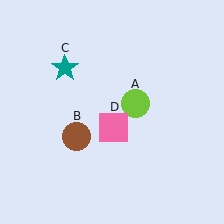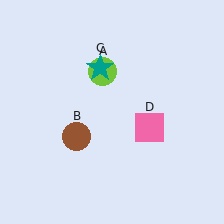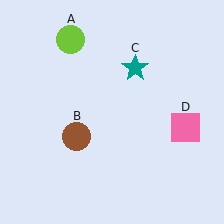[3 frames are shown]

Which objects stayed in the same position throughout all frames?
Brown circle (object B) remained stationary.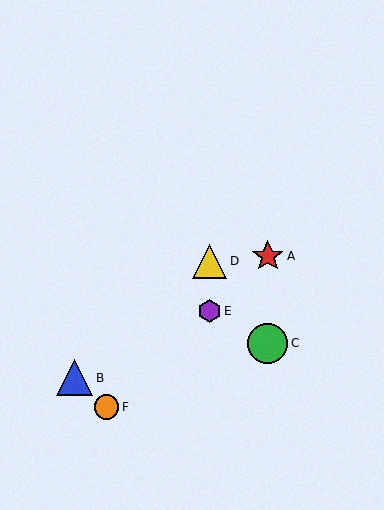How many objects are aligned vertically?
2 objects (A, C) are aligned vertically.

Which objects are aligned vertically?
Objects A, C are aligned vertically.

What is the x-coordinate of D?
Object D is at x≈210.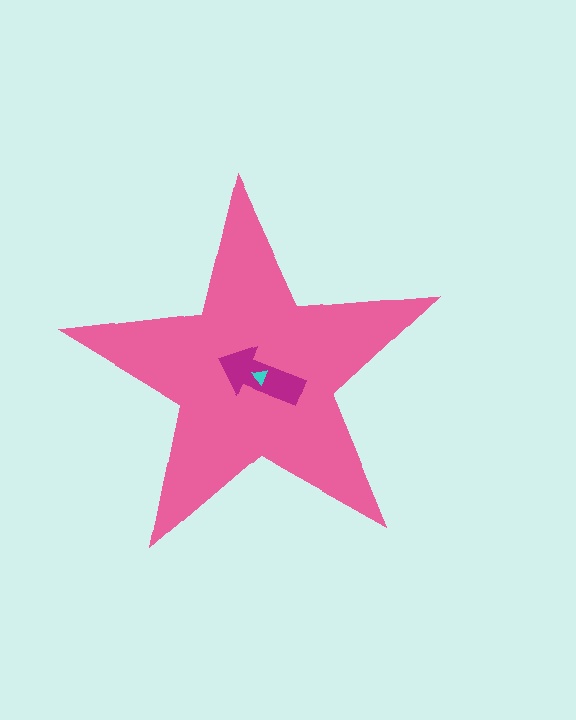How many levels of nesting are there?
3.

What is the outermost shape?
The pink star.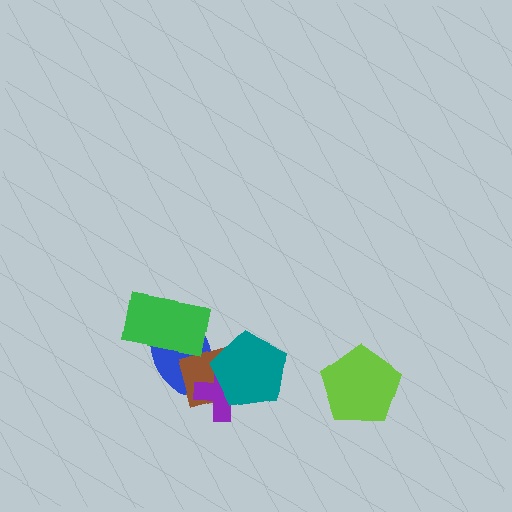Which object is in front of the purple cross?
The teal pentagon is in front of the purple cross.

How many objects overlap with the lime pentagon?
0 objects overlap with the lime pentagon.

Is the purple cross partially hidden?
Yes, it is partially covered by another shape.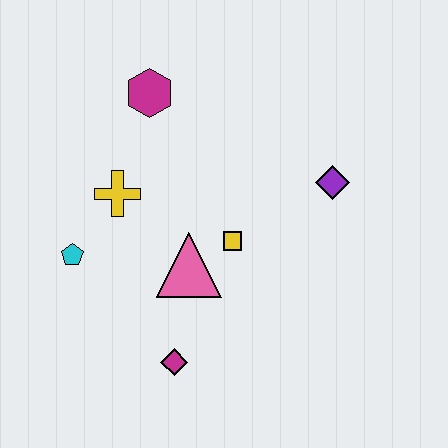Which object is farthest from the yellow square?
The magenta hexagon is farthest from the yellow square.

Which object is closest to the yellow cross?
The cyan pentagon is closest to the yellow cross.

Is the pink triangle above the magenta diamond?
Yes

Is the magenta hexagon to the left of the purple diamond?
Yes